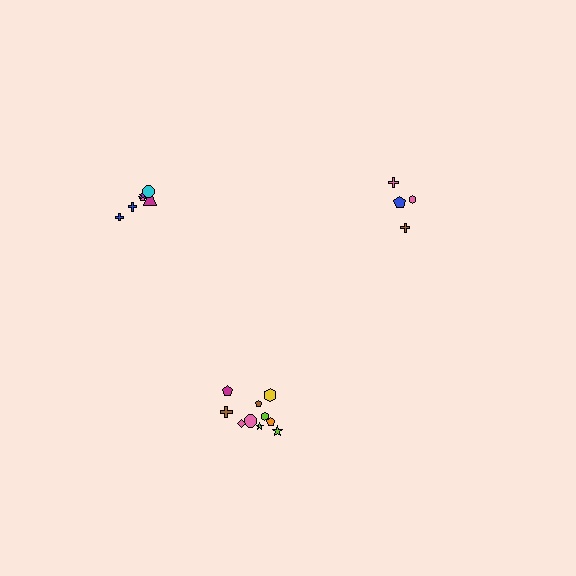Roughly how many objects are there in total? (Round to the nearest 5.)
Roughly 20 objects in total.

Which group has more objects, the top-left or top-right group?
The top-left group.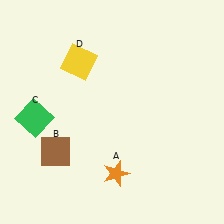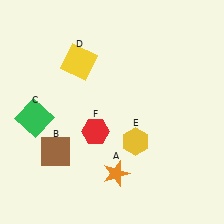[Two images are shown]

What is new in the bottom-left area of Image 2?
A red hexagon (F) was added in the bottom-left area of Image 2.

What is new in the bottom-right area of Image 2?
A yellow hexagon (E) was added in the bottom-right area of Image 2.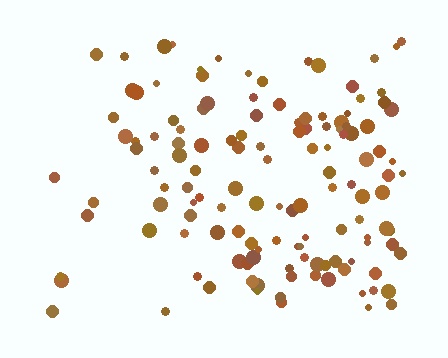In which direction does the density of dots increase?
From left to right, with the right side densest.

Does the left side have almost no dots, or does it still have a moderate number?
Still a moderate number, just noticeably fewer than the right.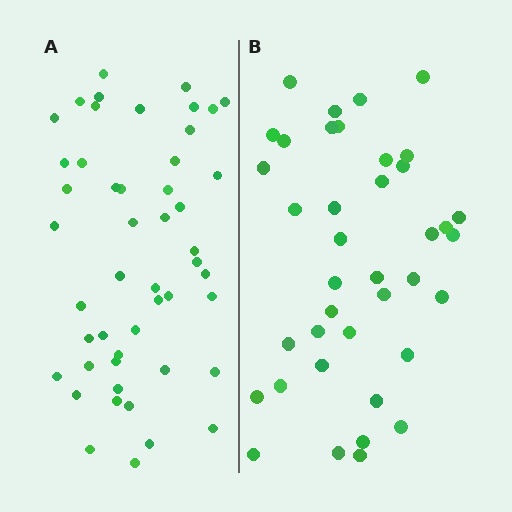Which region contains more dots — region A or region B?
Region A (the left region) has more dots.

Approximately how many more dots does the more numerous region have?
Region A has roughly 10 or so more dots than region B.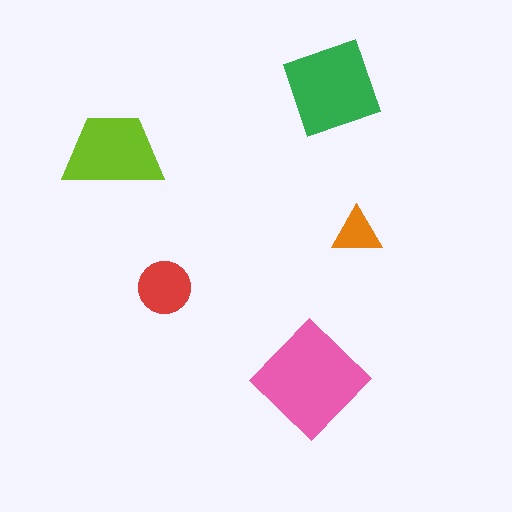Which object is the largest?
The pink diamond.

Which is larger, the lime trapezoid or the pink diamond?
The pink diamond.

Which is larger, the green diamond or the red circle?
The green diamond.